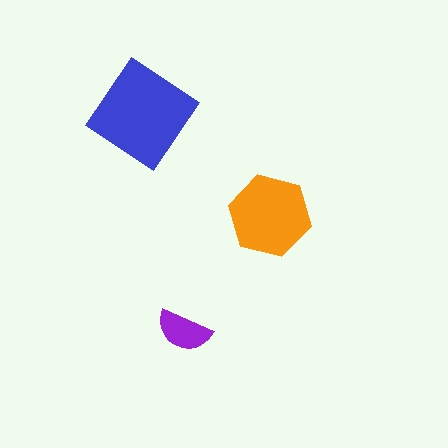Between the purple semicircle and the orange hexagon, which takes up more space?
The orange hexagon.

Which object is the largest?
The blue diamond.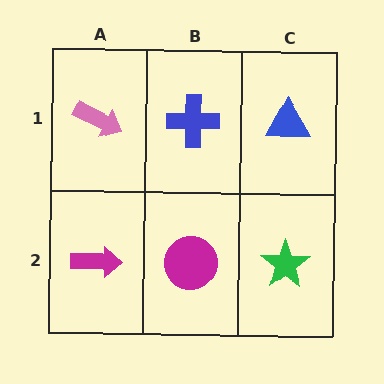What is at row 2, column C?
A green star.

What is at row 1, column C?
A blue triangle.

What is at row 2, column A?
A magenta arrow.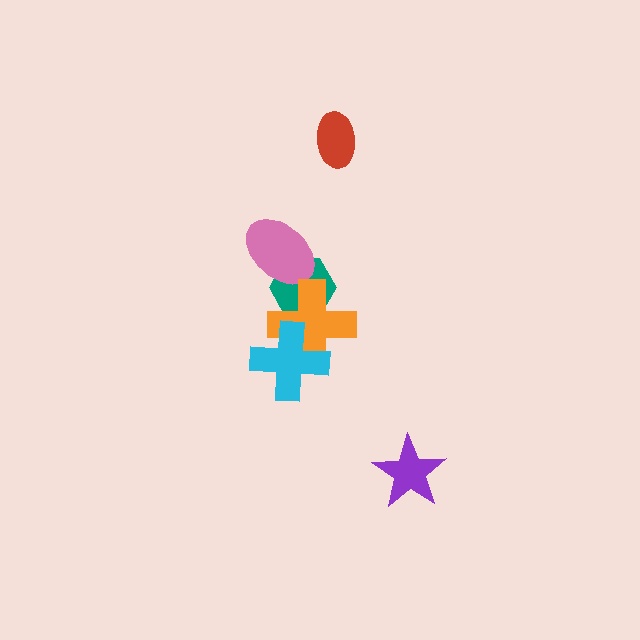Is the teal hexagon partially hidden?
Yes, it is partially covered by another shape.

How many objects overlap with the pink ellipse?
1 object overlaps with the pink ellipse.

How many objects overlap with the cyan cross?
1 object overlaps with the cyan cross.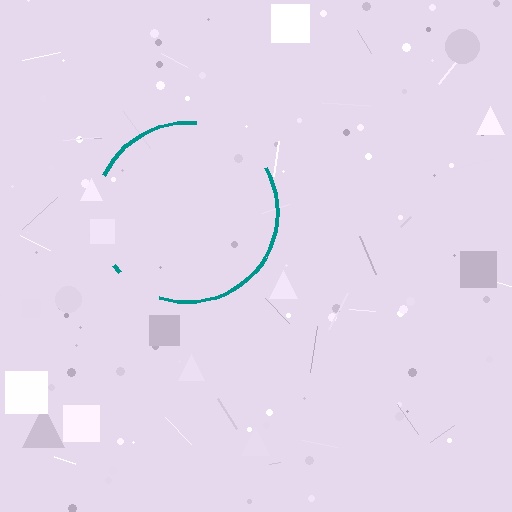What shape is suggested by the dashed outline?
The dashed outline suggests a circle.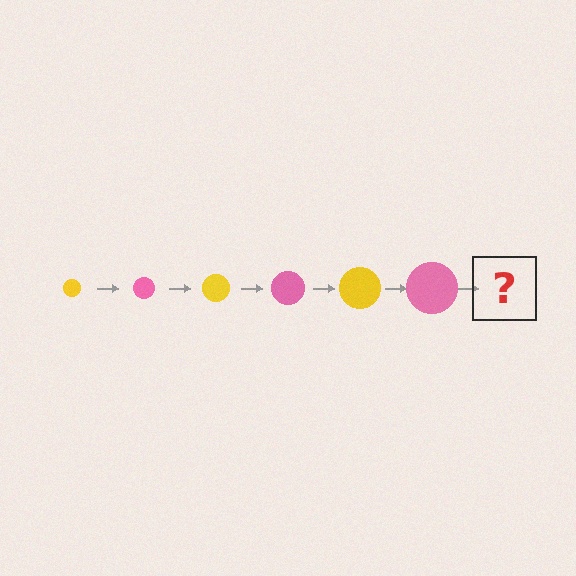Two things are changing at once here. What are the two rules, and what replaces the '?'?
The two rules are that the circle grows larger each step and the color cycles through yellow and pink. The '?' should be a yellow circle, larger than the previous one.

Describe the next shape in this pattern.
It should be a yellow circle, larger than the previous one.